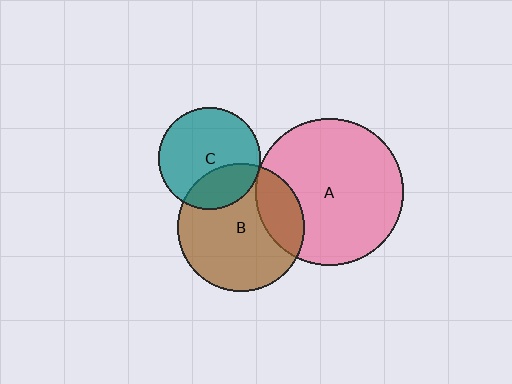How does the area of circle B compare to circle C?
Approximately 1.6 times.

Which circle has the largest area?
Circle A (pink).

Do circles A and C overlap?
Yes.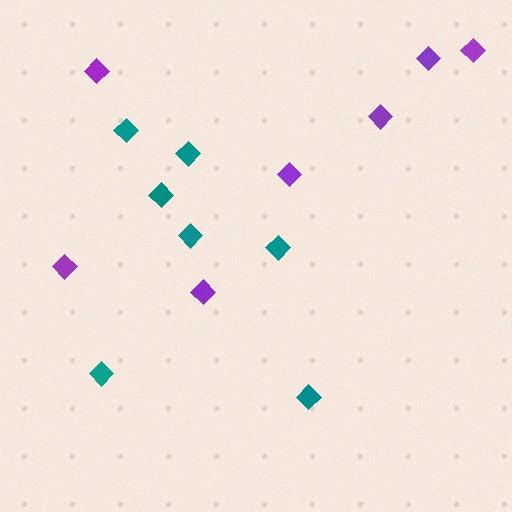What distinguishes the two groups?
There are 2 groups: one group of teal diamonds (7) and one group of purple diamonds (7).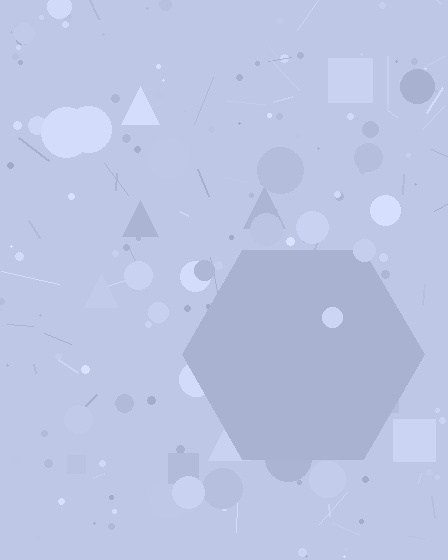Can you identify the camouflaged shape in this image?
The camouflaged shape is a hexagon.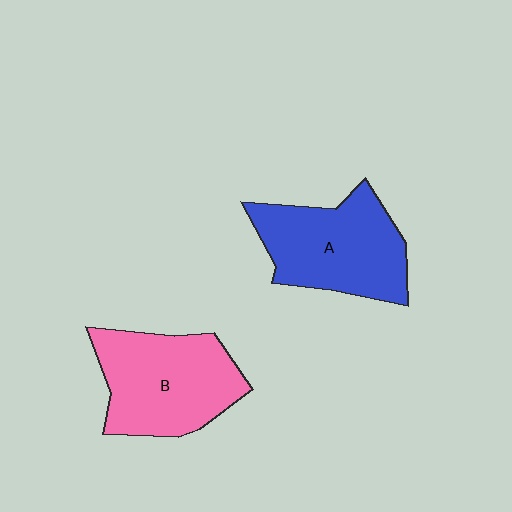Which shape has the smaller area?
Shape A (blue).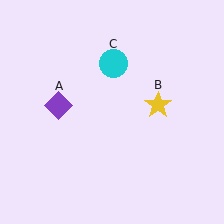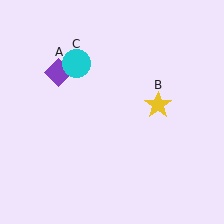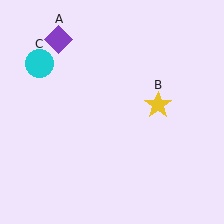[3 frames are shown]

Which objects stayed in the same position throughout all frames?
Yellow star (object B) remained stationary.